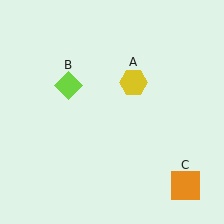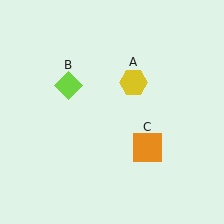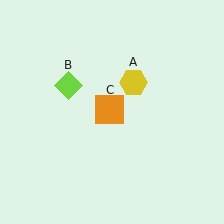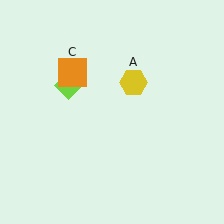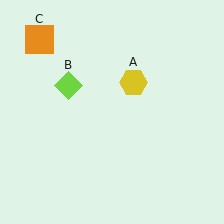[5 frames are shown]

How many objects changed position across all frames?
1 object changed position: orange square (object C).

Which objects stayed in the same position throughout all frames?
Yellow hexagon (object A) and lime diamond (object B) remained stationary.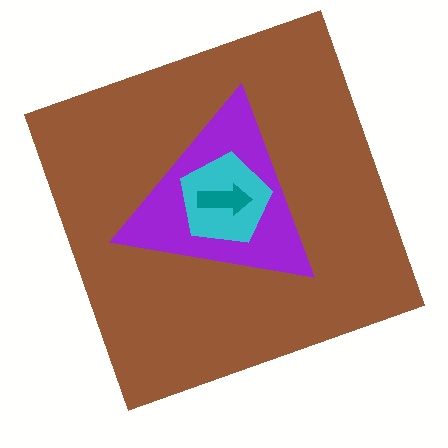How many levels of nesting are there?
4.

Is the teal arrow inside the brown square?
Yes.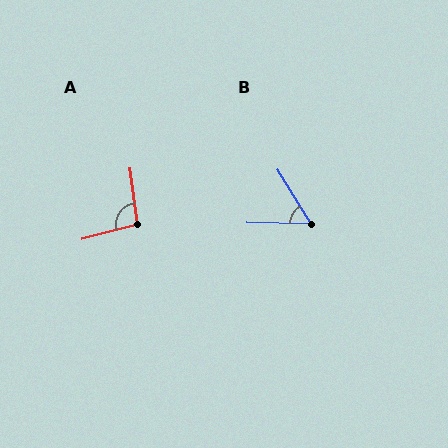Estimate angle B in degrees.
Approximately 57 degrees.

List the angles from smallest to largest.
B (57°), A (97°).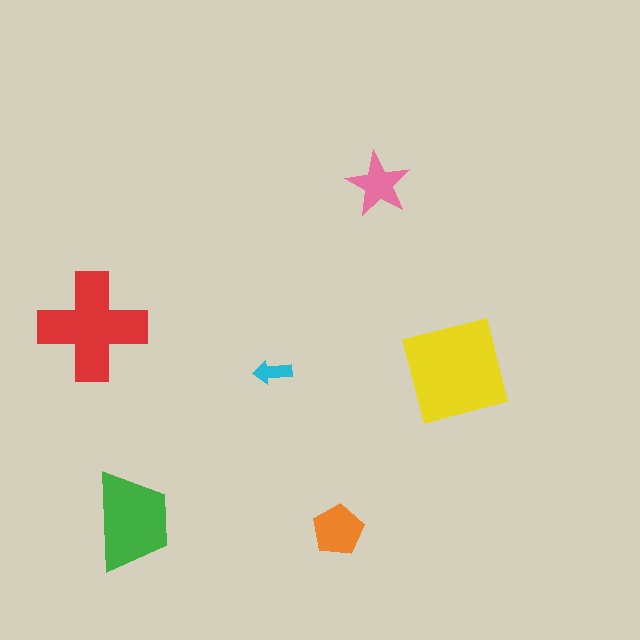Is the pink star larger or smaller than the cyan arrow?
Larger.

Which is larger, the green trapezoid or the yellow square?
The yellow square.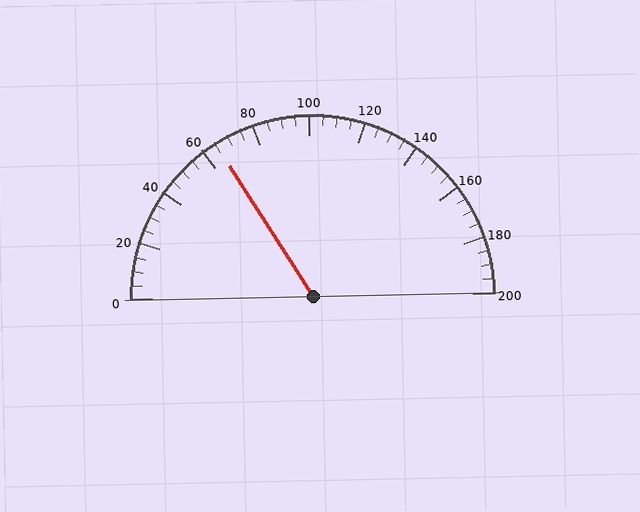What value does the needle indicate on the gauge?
The needle indicates approximately 65.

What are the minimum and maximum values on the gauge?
The gauge ranges from 0 to 200.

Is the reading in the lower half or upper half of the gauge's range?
The reading is in the lower half of the range (0 to 200).